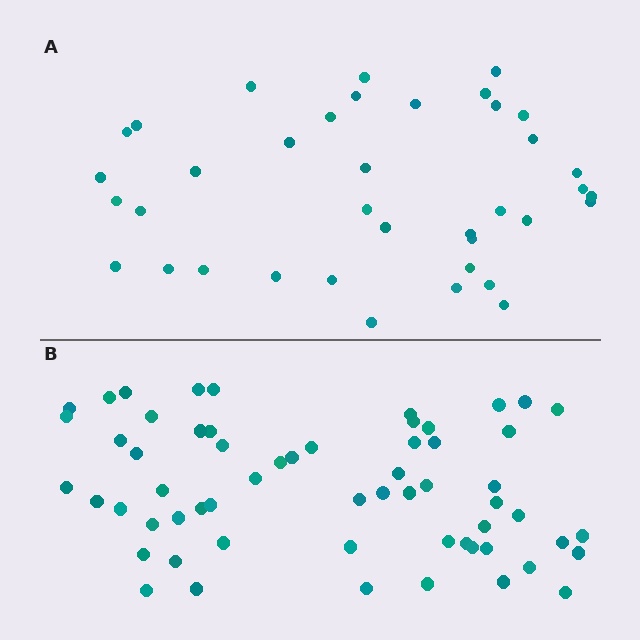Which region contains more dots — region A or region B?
Region B (the bottom region) has more dots.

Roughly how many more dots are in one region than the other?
Region B has approximately 20 more dots than region A.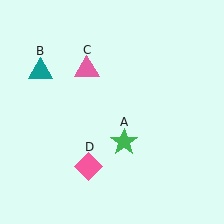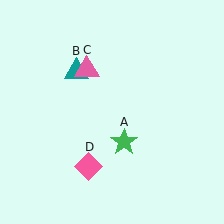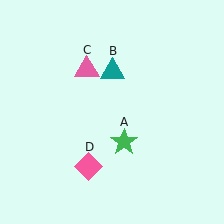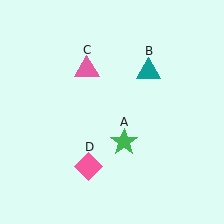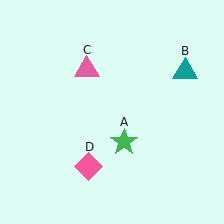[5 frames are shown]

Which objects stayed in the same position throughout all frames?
Green star (object A) and pink triangle (object C) and pink diamond (object D) remained stationary.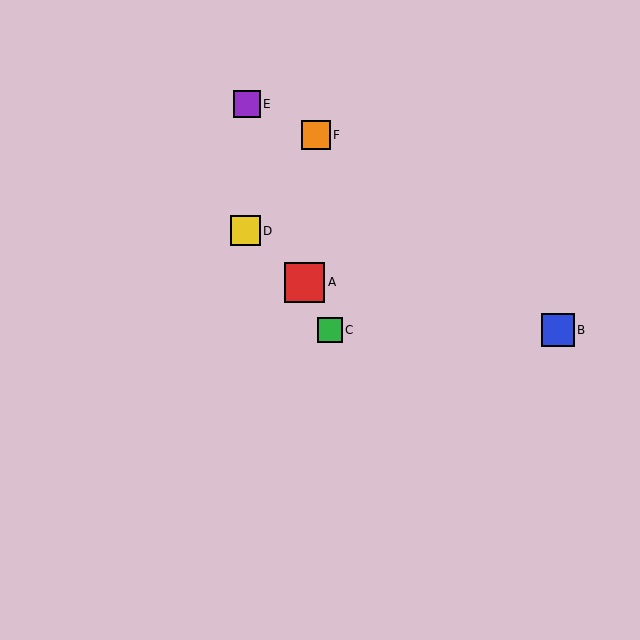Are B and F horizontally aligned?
No, B is at y≈330 and F is at y≈135.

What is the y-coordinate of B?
Object B is at y≈330.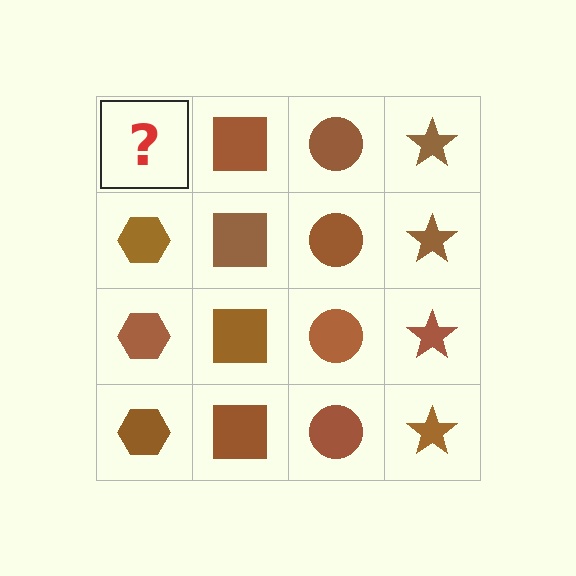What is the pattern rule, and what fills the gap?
The rule is that each column has a consistent shape. The gap should be filled with a brown hexagon.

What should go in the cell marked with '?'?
The missing cell should contain a brown hexagon.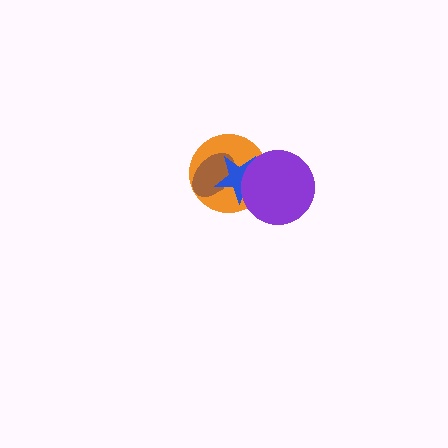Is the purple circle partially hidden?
No, no other shape covers it.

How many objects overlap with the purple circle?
2 objects overlap with the purple circle.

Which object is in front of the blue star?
The purple circle is in front of the blue star.